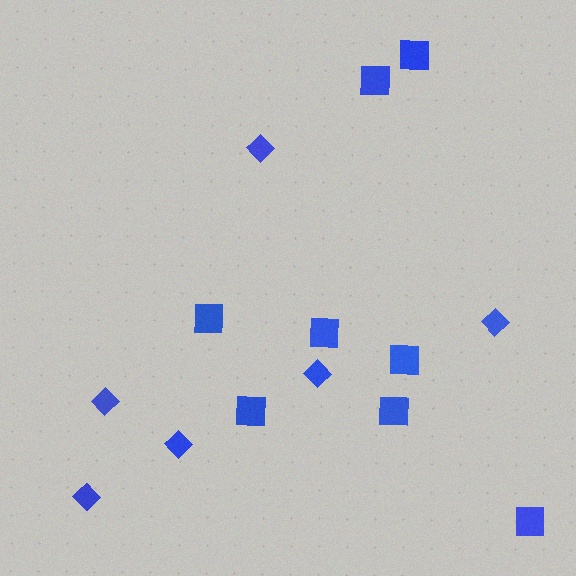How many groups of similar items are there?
There are 2 groups: one group of squares (8) and one group of diamonds (6).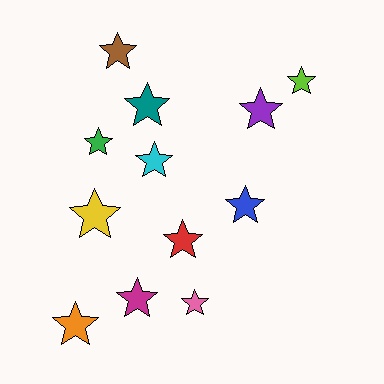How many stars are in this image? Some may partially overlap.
There are 12 stars.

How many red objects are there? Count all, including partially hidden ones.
There is 1 red object.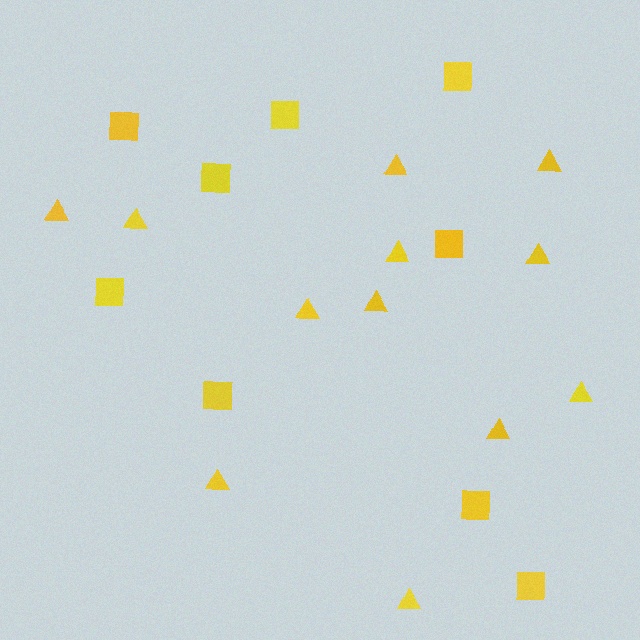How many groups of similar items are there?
There are 2 groups: one group of triangles (12) and one group of squares (9).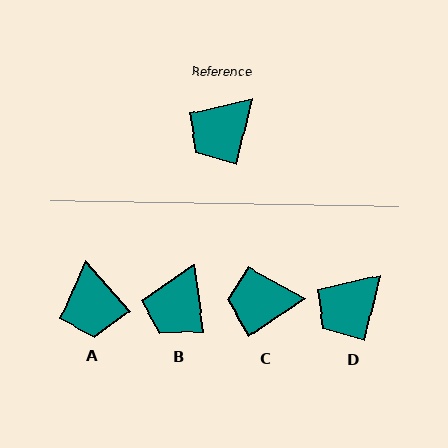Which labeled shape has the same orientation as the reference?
D.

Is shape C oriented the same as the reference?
No, it is off by about 42 degrees.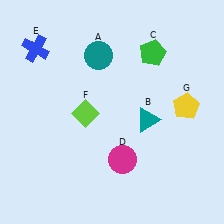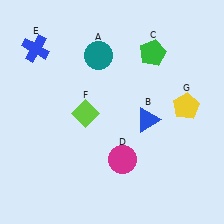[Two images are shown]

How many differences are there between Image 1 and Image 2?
There is 1 difference between the two images.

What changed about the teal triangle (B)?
In Image 1, B is teal. In Image 2, it changed to blue.